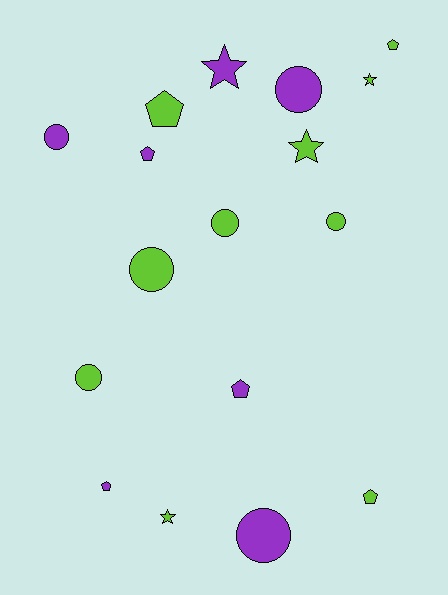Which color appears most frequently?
Lime, with 10 objects.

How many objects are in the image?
There are 17 objects.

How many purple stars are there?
There is 1 purple star.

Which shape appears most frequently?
Circle, with 7 objects.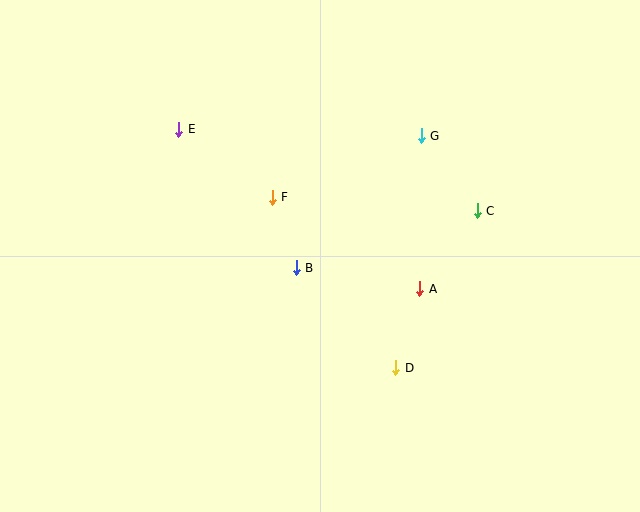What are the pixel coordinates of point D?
Point D is at (396, 368).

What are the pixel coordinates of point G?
Point G is at (421, 136).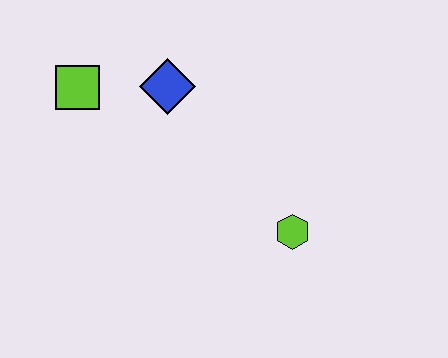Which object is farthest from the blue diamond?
The lime hexagon is farthest from the blue diamond.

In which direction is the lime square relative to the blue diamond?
The lime square is to the left of the blue diamond.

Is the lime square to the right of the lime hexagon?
No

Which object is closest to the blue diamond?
The lime square is closest to the blue diamond.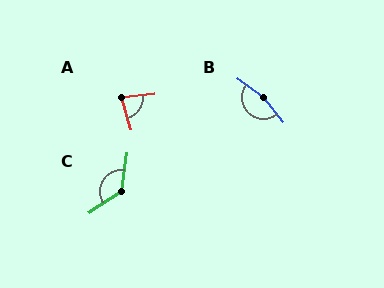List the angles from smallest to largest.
A (79°), C (130°), B (165°).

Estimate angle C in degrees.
Approximately 130 degrees.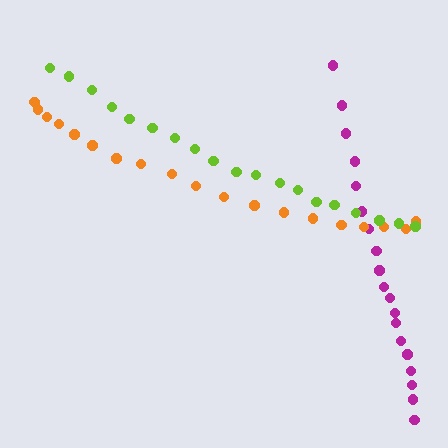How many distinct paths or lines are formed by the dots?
There are 3 distinct paths.